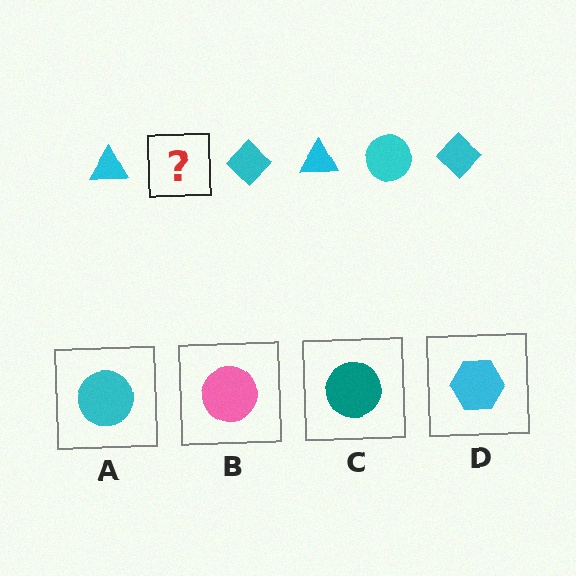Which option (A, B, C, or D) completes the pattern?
A.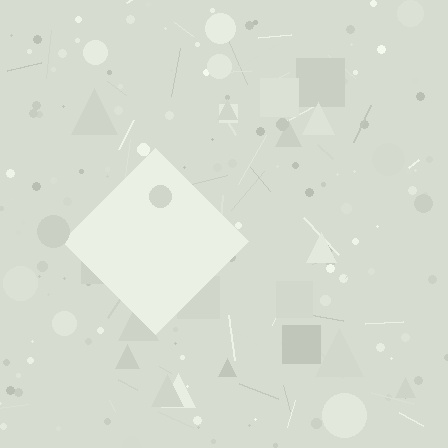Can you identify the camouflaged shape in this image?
The camouflaged shape is a diamond.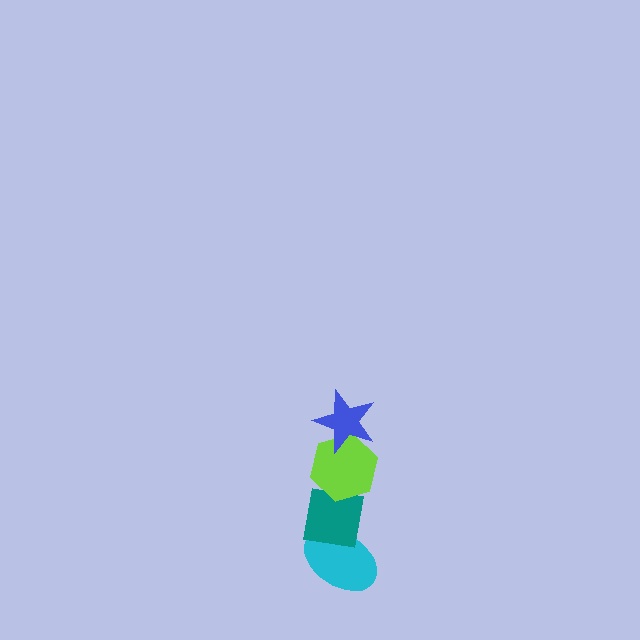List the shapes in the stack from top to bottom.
From top to bottom: the blue star, the lime hexagon, the teal square, the cyan ellipse.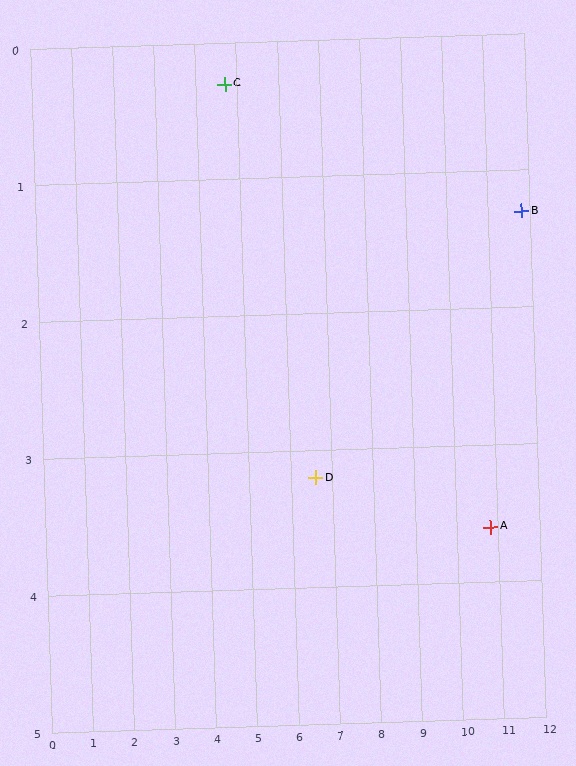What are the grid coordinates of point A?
Point A is at approximately (10.8, 3.6).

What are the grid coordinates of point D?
Point D is at approximately (6.6, 3.2).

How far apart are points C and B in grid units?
Points C and B are about 7.2 grid units apart.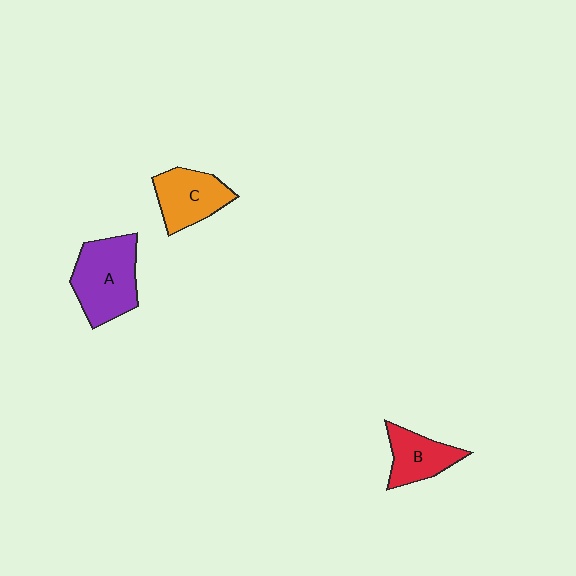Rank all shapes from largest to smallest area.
From largest to smallest: A (purple), C (orange), B (red).